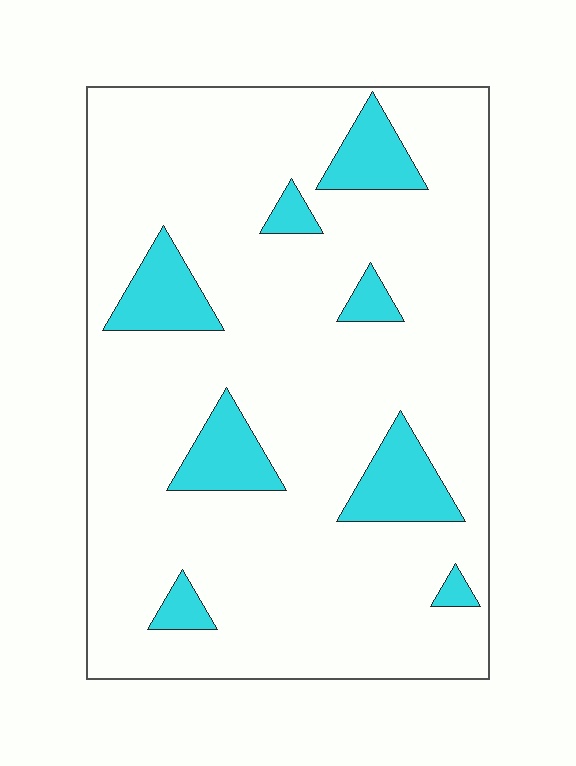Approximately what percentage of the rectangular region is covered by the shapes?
Approximately 15%.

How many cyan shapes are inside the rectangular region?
8.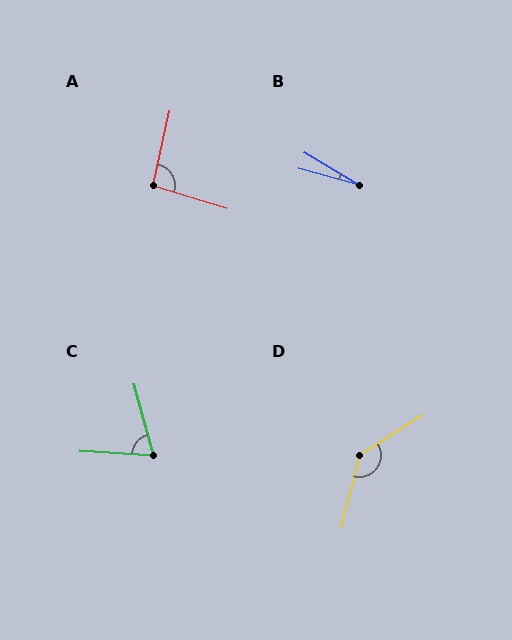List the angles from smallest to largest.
B (16°), C (71°), A (95°), D (137°).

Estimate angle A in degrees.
Approximately 95 degrees.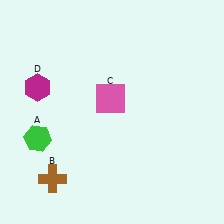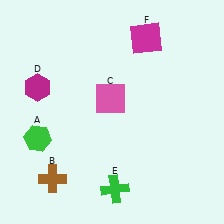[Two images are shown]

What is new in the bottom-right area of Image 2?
A green cross (E) was added in the bottom-right area of Image 2.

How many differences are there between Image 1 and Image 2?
There are 2 differences between the two images.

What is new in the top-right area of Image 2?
A magenta square (F) was added in the top-right area of Image 2.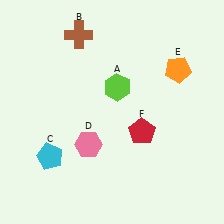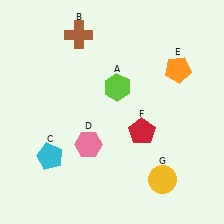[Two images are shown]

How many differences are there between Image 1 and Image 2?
There is 1 difference between the two images.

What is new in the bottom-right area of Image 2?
A yellow circle (G) was added in the bottom-right area of Image 2.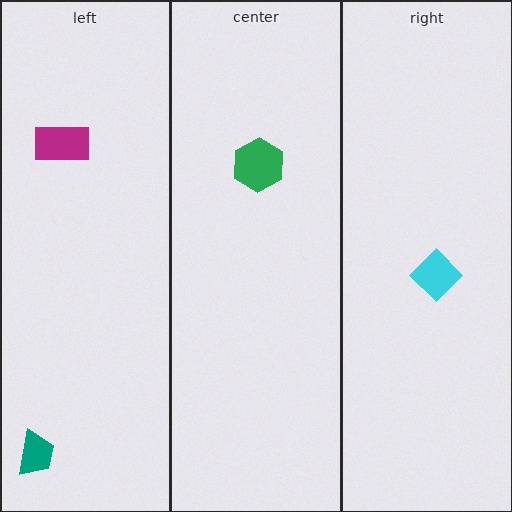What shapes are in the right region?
The cyan diamond.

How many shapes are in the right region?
1.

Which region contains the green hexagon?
The center region.